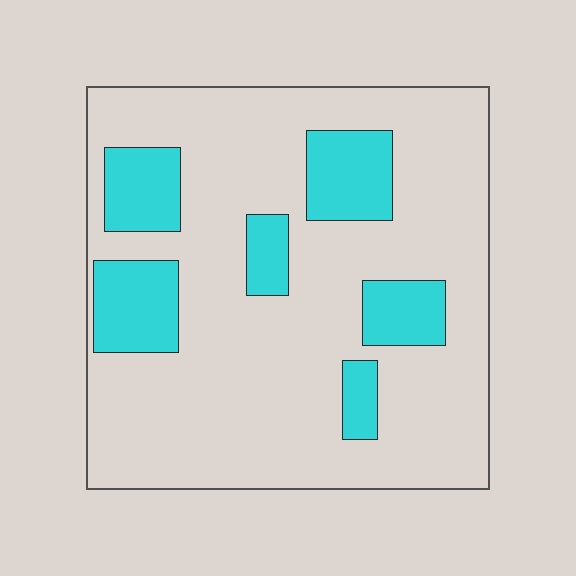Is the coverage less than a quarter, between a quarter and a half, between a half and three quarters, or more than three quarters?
Less than a quarter.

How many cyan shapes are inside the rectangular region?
6.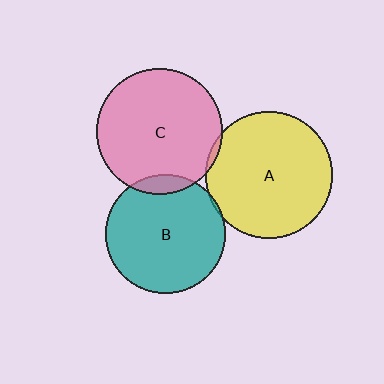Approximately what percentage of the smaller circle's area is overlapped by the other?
Approximately 10%.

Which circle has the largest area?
Circle A (yellow).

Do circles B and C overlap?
Yes.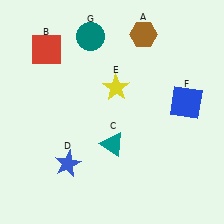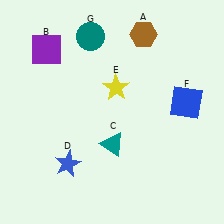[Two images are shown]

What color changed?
The square (B) changed from red in Image 1 to purple in Image 2.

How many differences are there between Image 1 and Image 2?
There is 1 difference between the two images.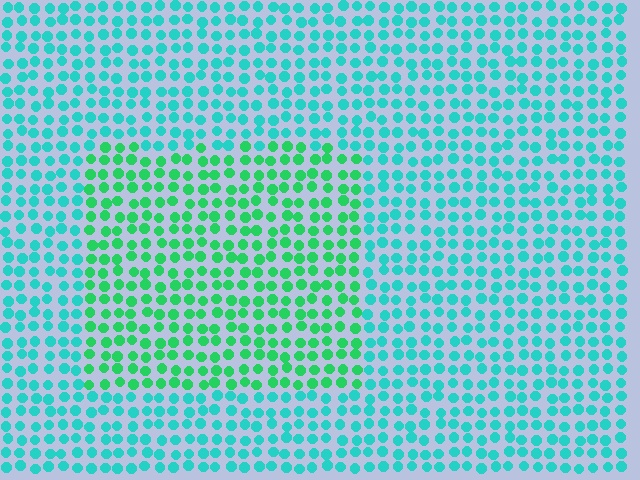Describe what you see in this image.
The image is filled with small cyan elements in a uniform arrangement. A rectangle-shaped region is visible where the elements are tinted to a slightly different hue, forming a subtle color boundary.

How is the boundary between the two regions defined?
The boundary is defined purely by a slight shift in hue (about 35 degrees). Spacing, size, and orientation are identical on both sides.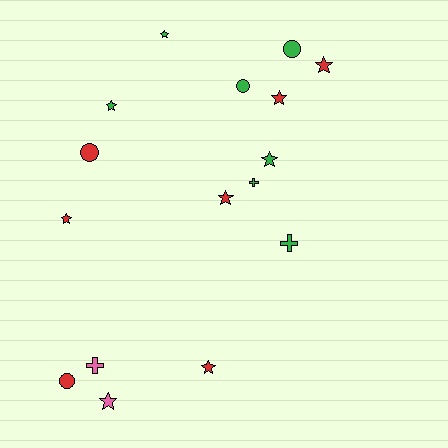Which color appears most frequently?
Green, with 7 objects.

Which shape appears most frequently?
Star, with 9 objects.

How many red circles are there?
There are 2 red circles.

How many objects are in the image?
There are 16 objects.